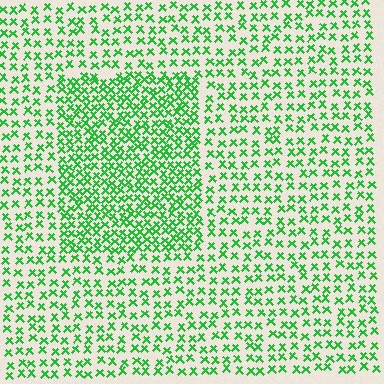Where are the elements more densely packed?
The elements are more densely packed inside the rectangle boundary.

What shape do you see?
I see a rectangle.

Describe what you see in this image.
The image contains small green elements arranged at two different densities. A rectangle-shaped region is visible where the elements are more densely packed than the surrounding area.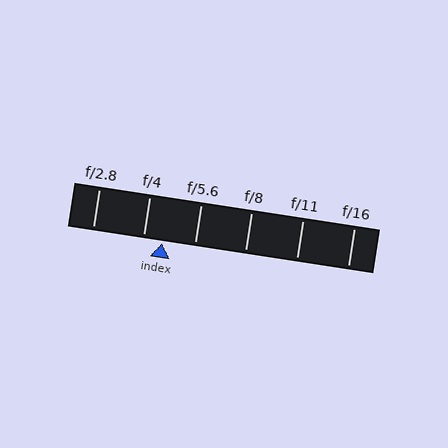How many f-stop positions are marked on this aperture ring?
There are 6 f-stop positions marked.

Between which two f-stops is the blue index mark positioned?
The index mark is between f/4 and f/5.6.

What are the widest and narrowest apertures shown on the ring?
The widest aperture shown is f/2.8 and the narrowest is f/16.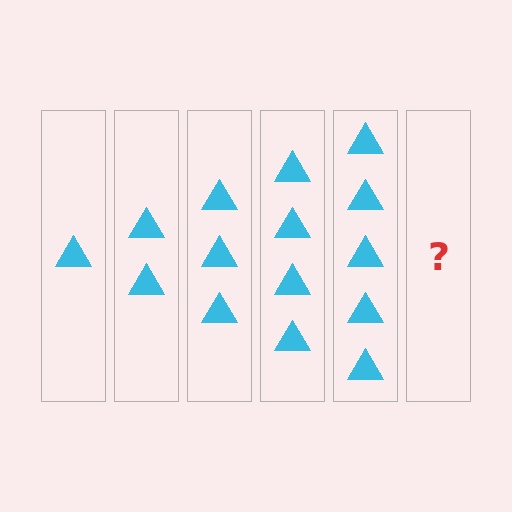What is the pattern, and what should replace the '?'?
The pattern is that each step adds one more triangle. The '?' should be 6 triangles.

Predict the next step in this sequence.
The next step is 6 triangles.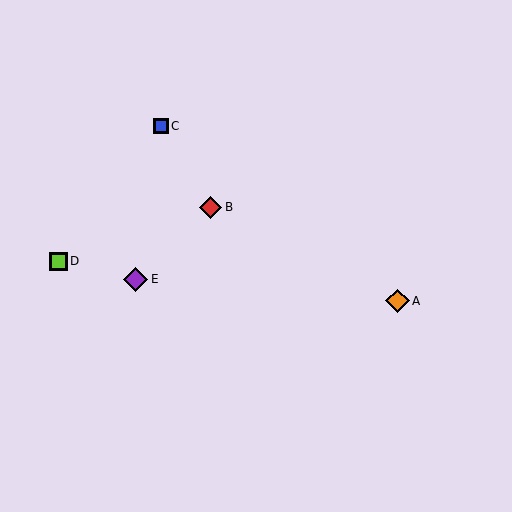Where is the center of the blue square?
The center of the blue square is at (161, 126).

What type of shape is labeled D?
Shape D is a lime square.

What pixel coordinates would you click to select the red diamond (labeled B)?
Click at (211, 207) to select the red diamond B.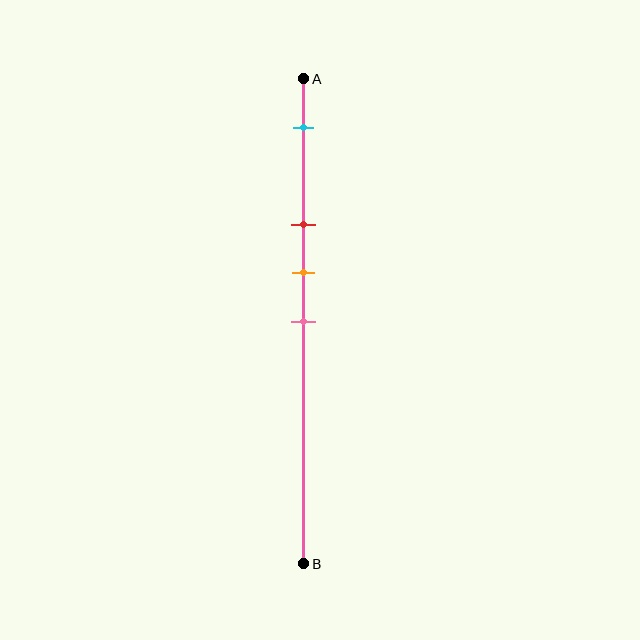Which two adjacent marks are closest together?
The orange and pink marks are the closest adjacent pair.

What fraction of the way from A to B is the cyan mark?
The cyan mark is approximately 10% (0.1) of the way from A to B.